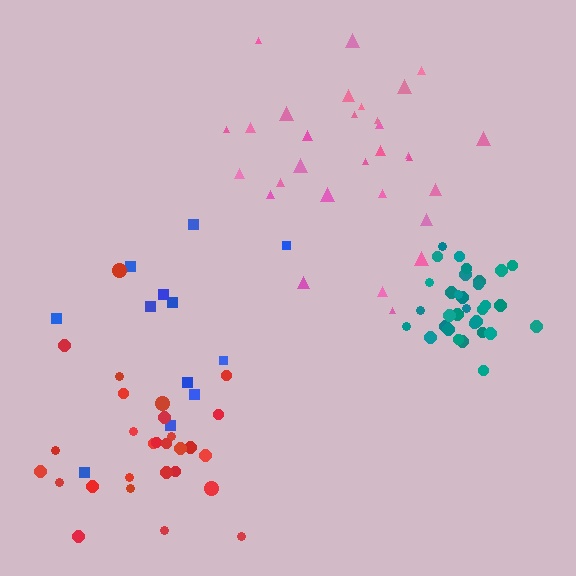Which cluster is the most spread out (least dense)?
Blue.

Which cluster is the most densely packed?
Teal.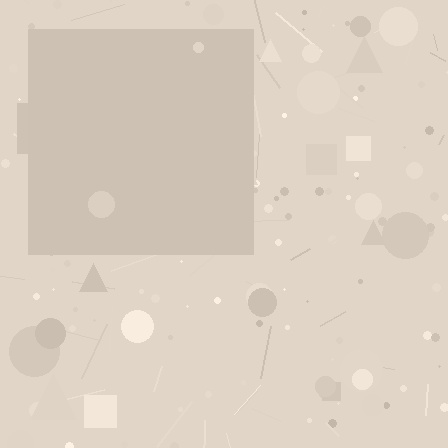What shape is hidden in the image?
A square is hidden in the image.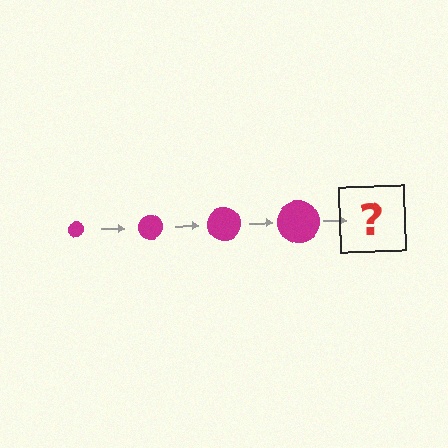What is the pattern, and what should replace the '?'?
The pattern is that the circle gets progressively larger each step. The '?' should be a magenta circle, larger than the previous one.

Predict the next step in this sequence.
The next step is a magenta circle, larger than the previous one.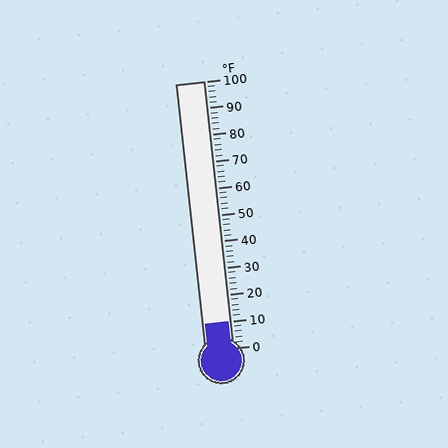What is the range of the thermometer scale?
The thermometer scale ranges from 0°F to 100°F.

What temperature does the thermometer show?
The thermometer shows approximately 10°F.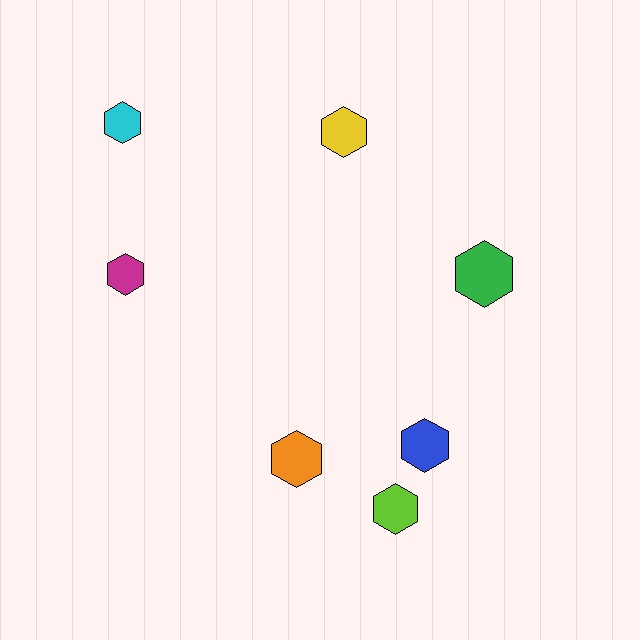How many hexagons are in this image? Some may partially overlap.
There are 7 hexagons.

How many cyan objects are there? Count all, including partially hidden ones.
There is 1 cyan object.